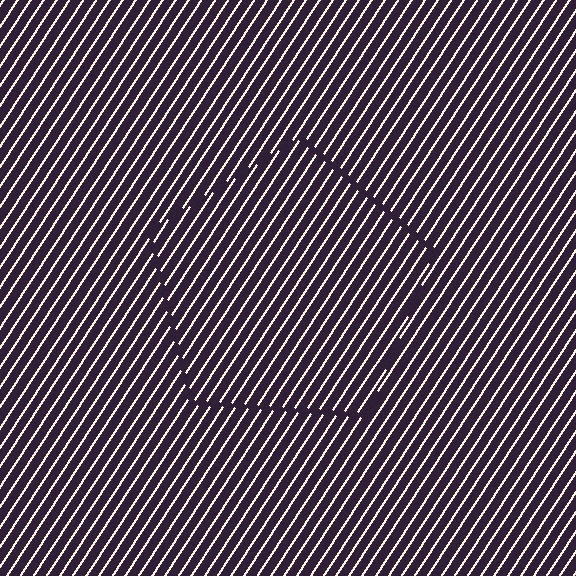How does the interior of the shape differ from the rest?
The interior of the shape contains the same grating, shifted by half a period — the contour is defined by the phase discontinuity where line-ends from the inner and outer gratings abut.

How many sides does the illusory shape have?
5 sides — the line-ends trace a pentagon.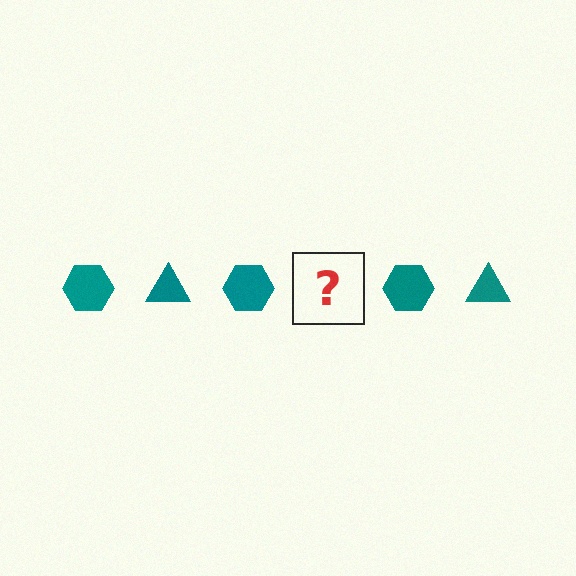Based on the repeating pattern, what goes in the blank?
The blank should be a teal triangle.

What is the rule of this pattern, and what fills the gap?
The rule is that the pattern cycles through hexagon, triangle shapes in teal. The gap should be filled with a teal triangle.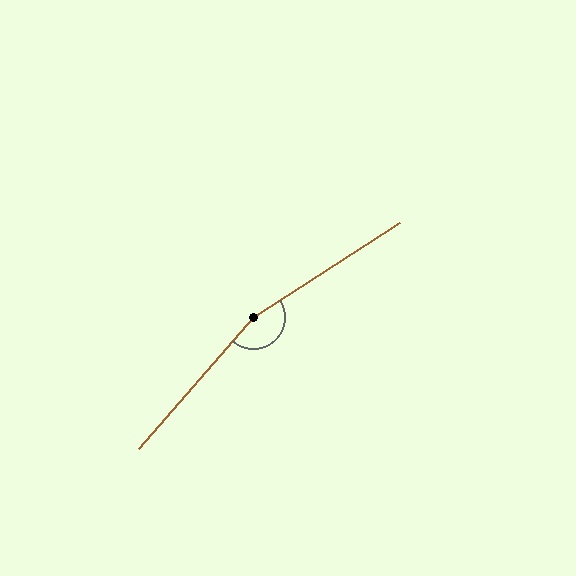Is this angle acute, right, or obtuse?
It is obtuse.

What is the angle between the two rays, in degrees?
Approximately 164 degrees.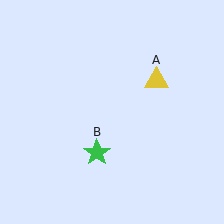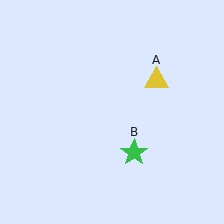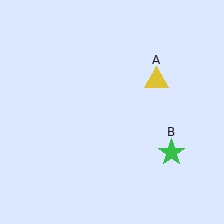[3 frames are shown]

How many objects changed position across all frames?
1 object changed position: green star (object B).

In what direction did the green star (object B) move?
The green star (object B) moved right.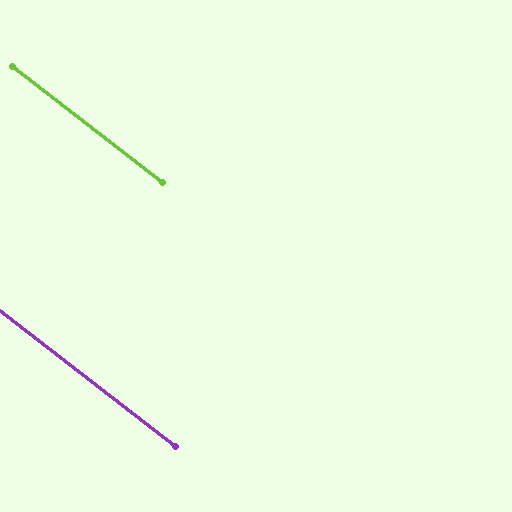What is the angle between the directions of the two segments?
Approximately 0 degrees.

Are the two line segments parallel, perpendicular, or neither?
Parallel — their directions differ by only 0.0°.